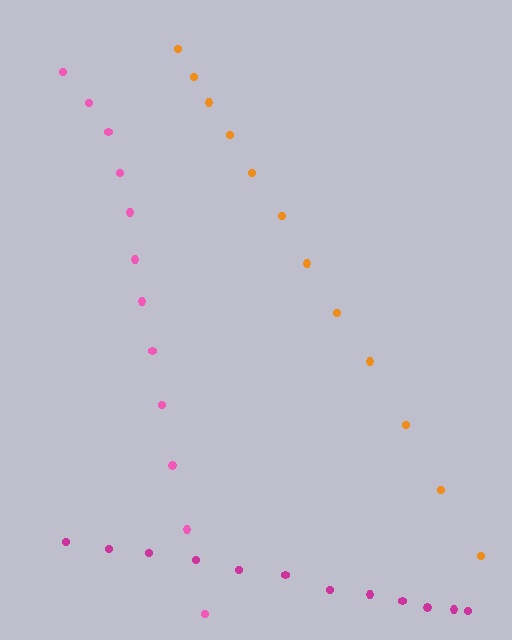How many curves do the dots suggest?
There are 3 distinct paths.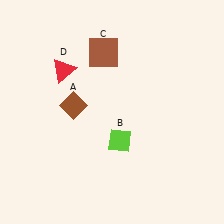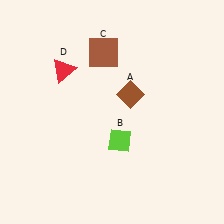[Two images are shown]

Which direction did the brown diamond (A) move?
The brown diamond (A) moved right.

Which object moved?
The brown diamond (A) moved right.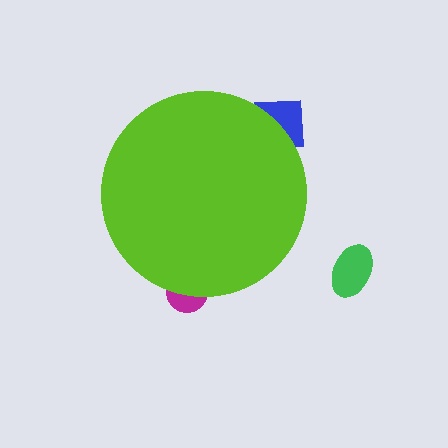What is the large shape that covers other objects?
A lime circle.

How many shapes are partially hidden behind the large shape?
2 shapes are partially hidden.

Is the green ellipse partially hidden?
No, the green ellipse is fully visible.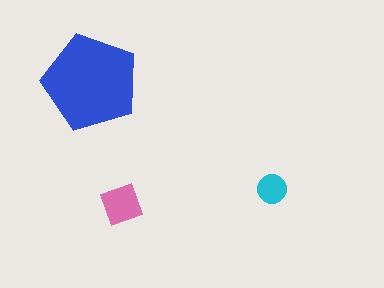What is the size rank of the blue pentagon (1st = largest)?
1st.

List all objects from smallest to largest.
The cyan circle, the pink square, the blue pentagon.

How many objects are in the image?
There are 3 objects in the image.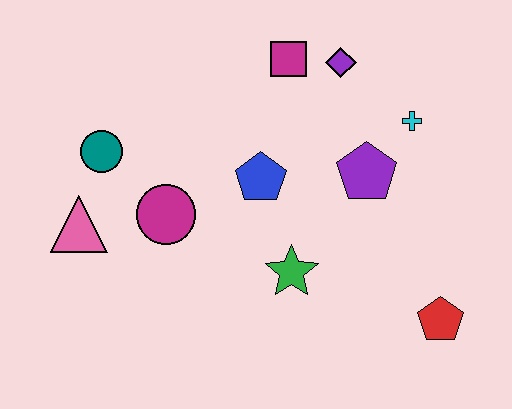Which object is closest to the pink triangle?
The teal circle is closest to the pink triangle.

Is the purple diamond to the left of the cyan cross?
Yes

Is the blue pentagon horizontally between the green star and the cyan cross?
No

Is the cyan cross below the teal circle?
No